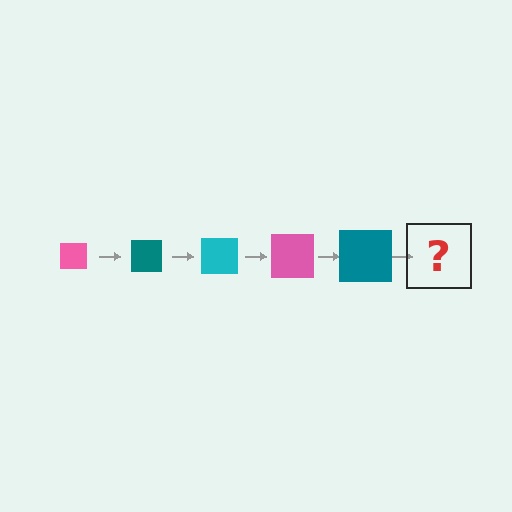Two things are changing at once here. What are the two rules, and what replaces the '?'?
The two rules are that the square grows larger each step and the color cycles through pink, teal, and cyan. The '?' should be a cyan square, larger than the previous one.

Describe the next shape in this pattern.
It should be a cyan square, larger than the previous one.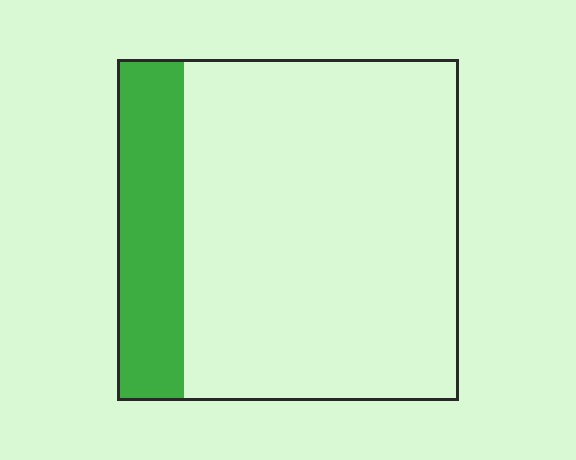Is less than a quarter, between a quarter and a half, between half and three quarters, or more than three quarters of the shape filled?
Less than a quarter.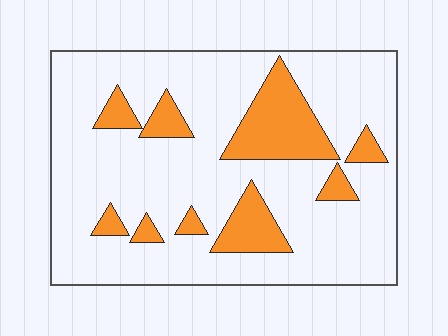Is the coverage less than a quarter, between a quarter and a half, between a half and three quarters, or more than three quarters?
Less than a quarter.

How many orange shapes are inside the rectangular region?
9.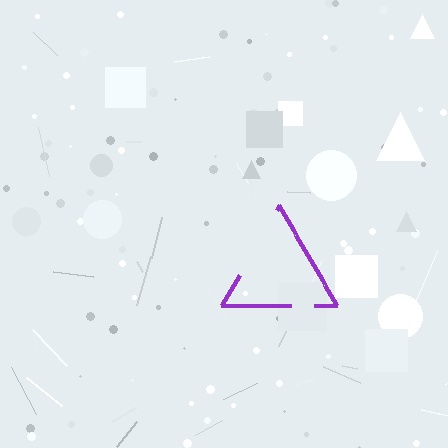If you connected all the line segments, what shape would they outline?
They would outline a triangle.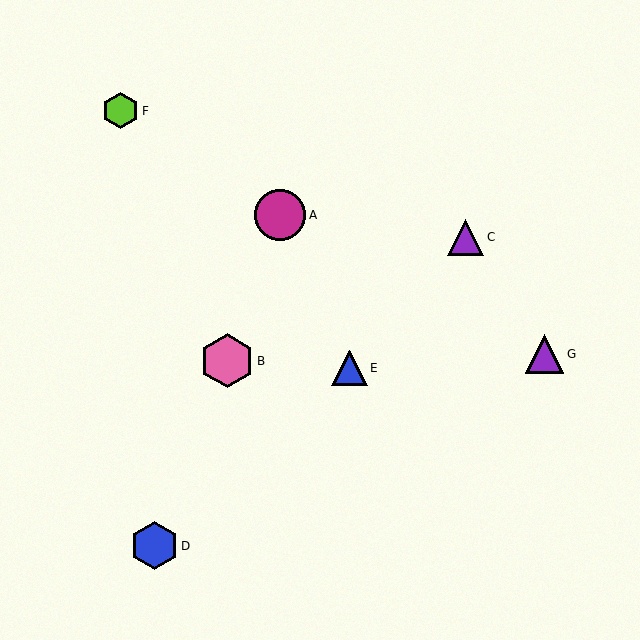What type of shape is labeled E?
Shape E is a blue triangle.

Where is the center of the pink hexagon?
The center of the pink hexagon is at (227, 361).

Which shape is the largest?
The pink hexagon (labeled B) is the largest.